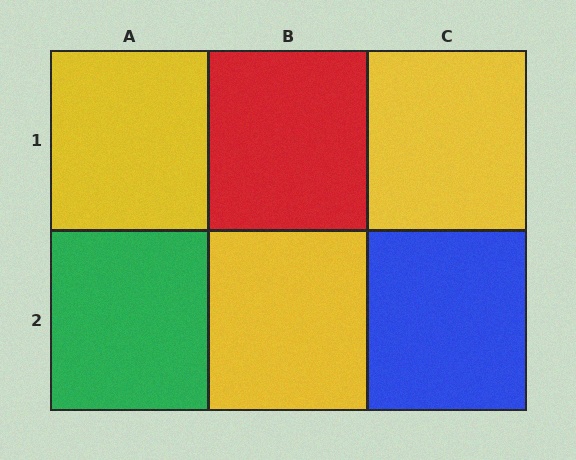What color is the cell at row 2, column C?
Blue.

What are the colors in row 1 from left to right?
Yellow, red, yellow.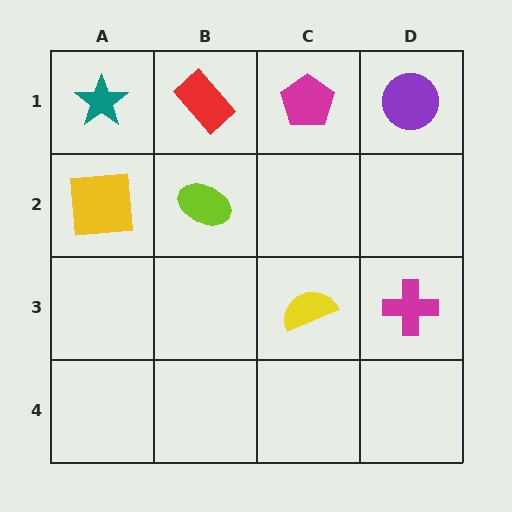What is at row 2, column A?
A yellow square.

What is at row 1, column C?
A magenta pentagon.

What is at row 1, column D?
A purple circle.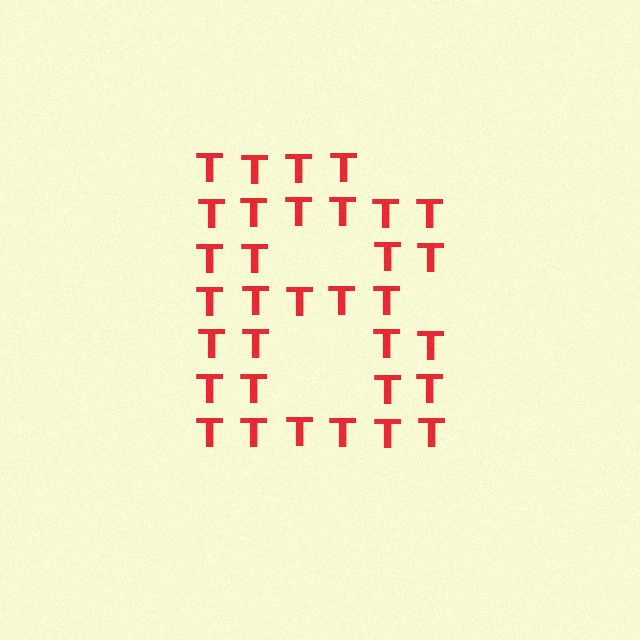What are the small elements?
The small elements are letter T's.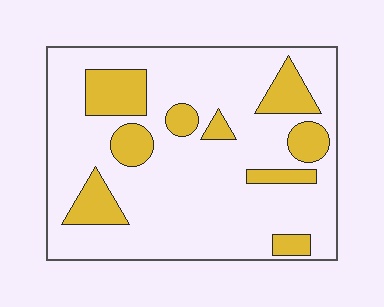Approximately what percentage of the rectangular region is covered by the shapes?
Approximately 20%.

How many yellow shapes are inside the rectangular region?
9.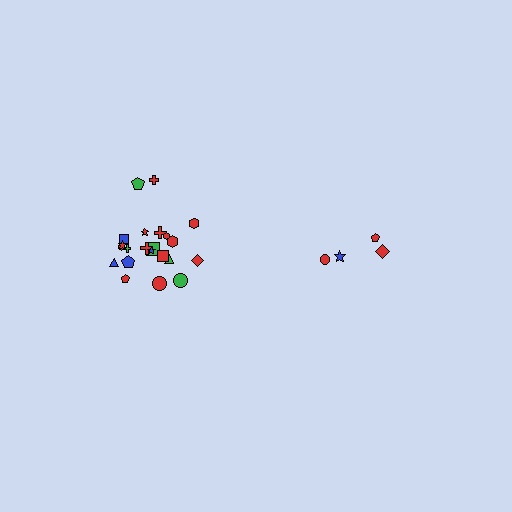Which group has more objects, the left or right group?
The left group.